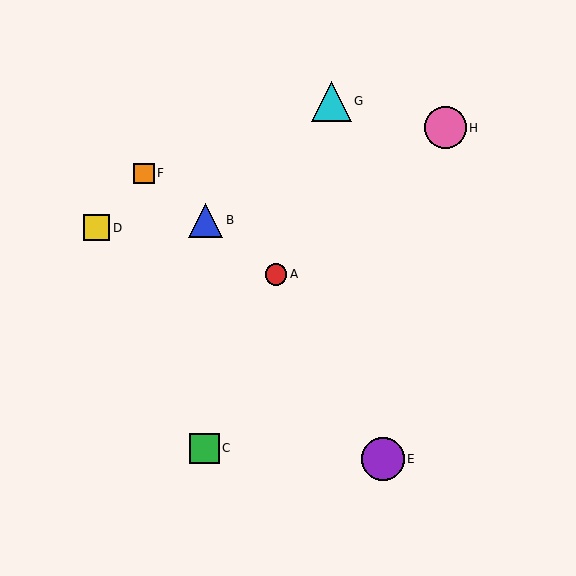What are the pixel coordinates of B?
Object B is at (206, 221).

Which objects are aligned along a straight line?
Objects A, B, F are aligned along a straight line.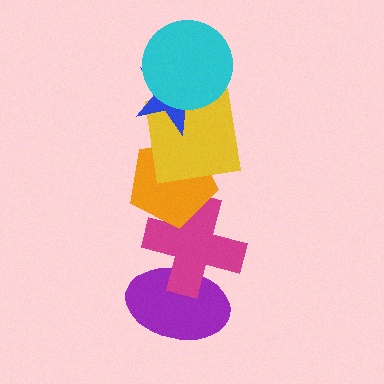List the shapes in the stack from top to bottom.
From top to bottom: the cyan circle, the blue star, the yellow square, the orange pentagon, the magenta cross, the purple ellipse.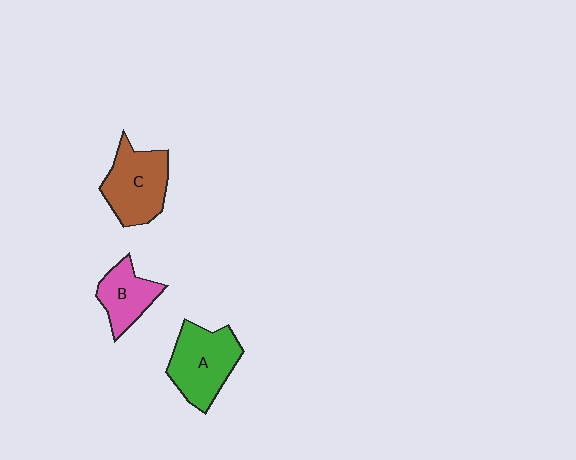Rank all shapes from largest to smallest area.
From largest to smallest: A (green), C (brown), B (pink).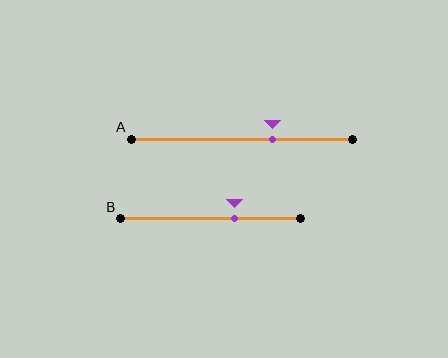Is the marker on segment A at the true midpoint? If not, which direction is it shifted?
No, the marker on segment A is shifted to the right by about 14% of the segment length.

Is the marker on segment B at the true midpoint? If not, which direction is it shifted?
No, the marker on segment B is shifted to the right by about 13% of the segment length.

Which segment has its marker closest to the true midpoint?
Segment B has its marker closest to the true midpoint.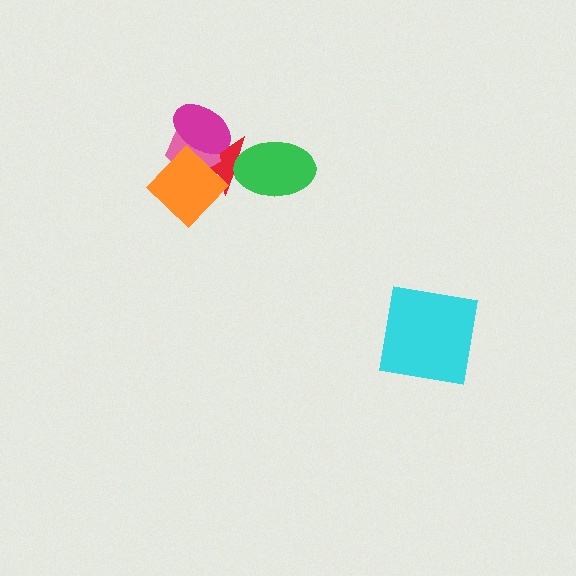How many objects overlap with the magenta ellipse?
3 objects overlap with the magenta ellipse.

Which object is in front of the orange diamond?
The magenta ellipse is in front of the orange diamond.